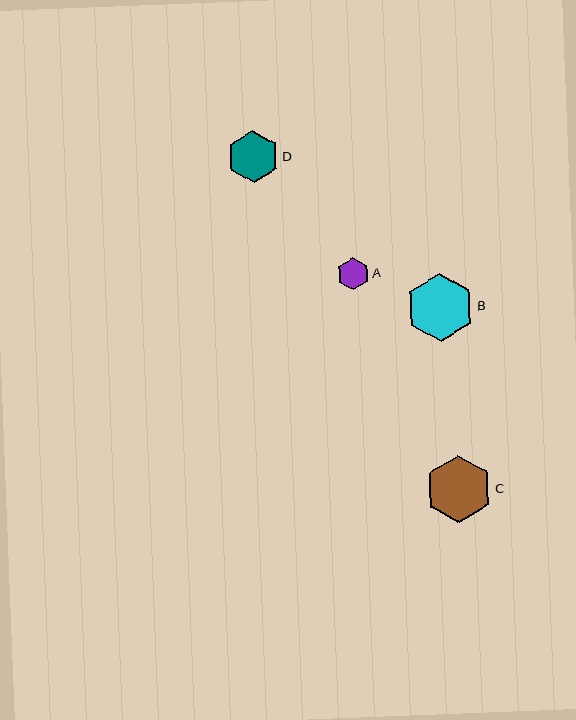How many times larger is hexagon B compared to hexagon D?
Hexagon B is approximately 1.3 times the size of hexagon D.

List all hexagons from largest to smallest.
From largest to smallest: B, C, D, A.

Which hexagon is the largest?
Hexagon B is the largest with a size of approximately 68 pixels.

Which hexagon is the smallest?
Hexagon A is the smallest with a size of approximately 32 pixels.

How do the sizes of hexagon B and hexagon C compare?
Hexagon B and hexagon C are approximately the same size.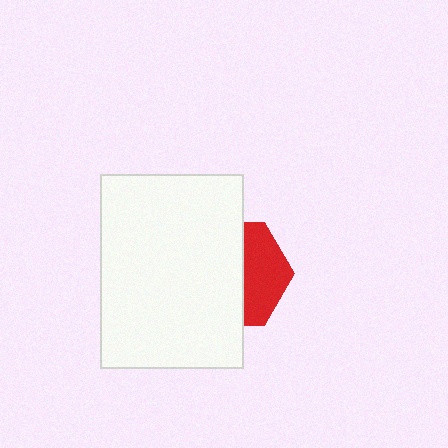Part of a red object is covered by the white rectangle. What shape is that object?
It is a hexagon.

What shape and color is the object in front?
The object in front is a white rectangle.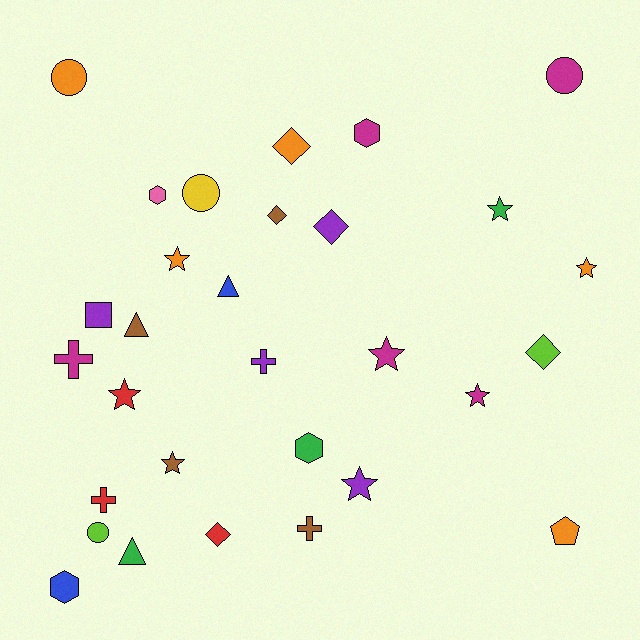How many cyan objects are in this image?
There are no cyan objects.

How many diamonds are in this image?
There are 5 diamonds.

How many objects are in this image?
There are 30 objects.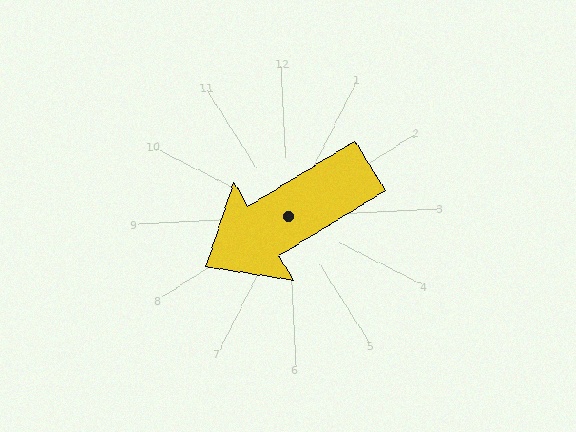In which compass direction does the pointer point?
Southwest.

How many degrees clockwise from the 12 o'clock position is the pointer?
Approximately 241 degrees.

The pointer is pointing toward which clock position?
Roughly 8 o'clock.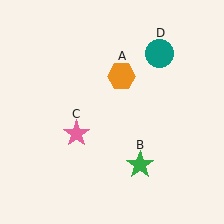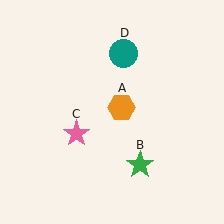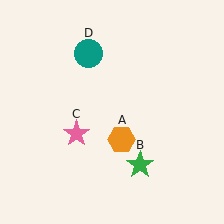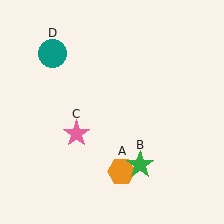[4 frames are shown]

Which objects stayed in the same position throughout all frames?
Green star (object B) and pink star (object C) remained stationary.